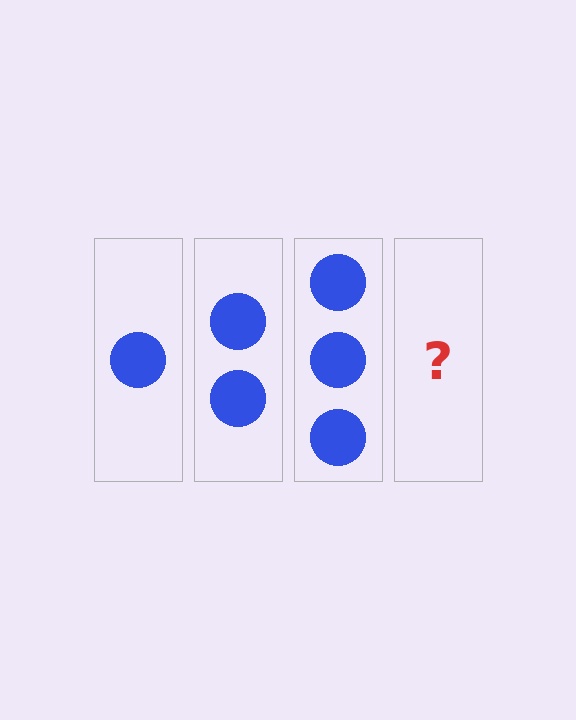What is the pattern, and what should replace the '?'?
The pattern is that each step adds one more circle. The '?' should be 4 circles.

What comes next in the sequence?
The next element should be 4 circles.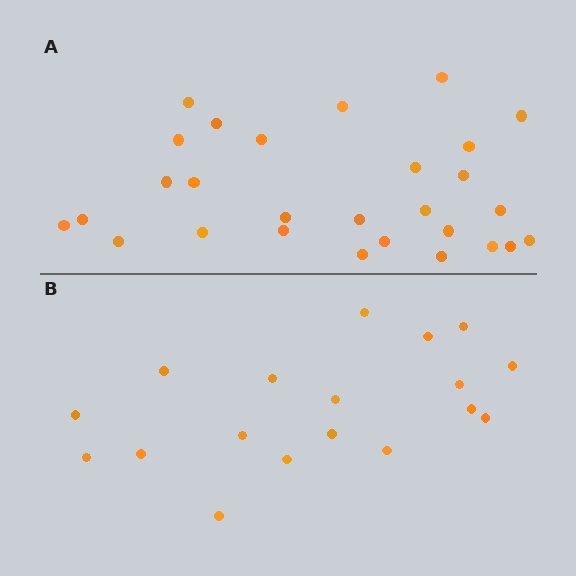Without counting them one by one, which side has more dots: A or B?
Region A (the top region) has more dots.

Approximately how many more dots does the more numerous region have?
Region A has roughly 10 or so more dots than region B.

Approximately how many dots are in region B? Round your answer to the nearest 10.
About 20 dots. (The exact count is 18, which rounds to 20.)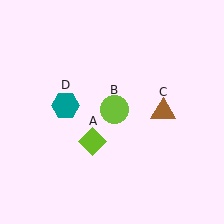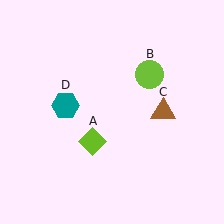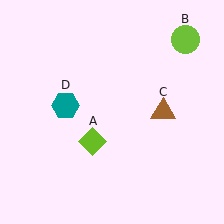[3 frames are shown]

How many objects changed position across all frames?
1 object changed position: lime circle (object B).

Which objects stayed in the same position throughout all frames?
Lime diamond (object A) and brown triangle (object C) and teal hexagon (object D) remained stationary.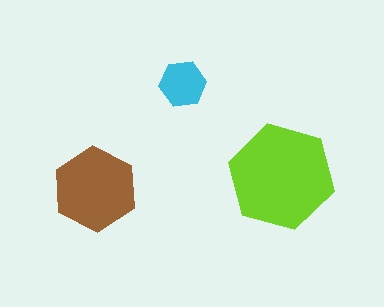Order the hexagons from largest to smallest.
the lime one, the brown one, the cyan one.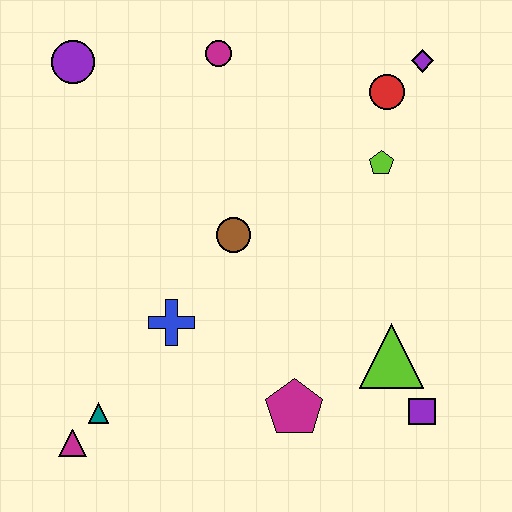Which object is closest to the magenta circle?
The purple circle is closest to the magenta circle.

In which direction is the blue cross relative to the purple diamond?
The blue cross is below the purple diamond.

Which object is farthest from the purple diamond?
The magenta triangle is farthest from the purple diamond.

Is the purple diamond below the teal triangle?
No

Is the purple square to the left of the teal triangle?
No